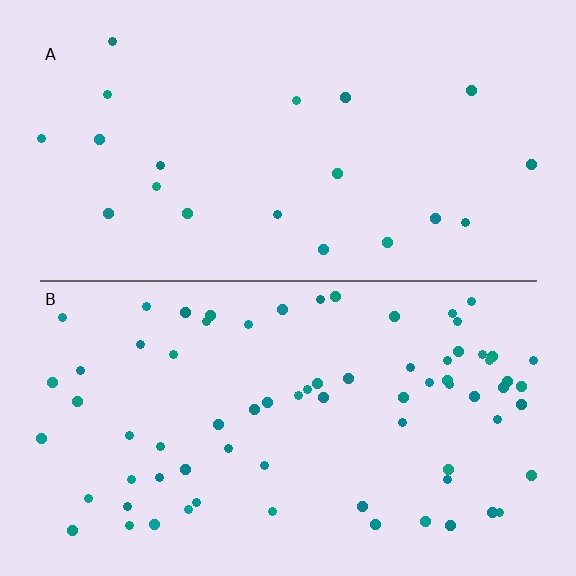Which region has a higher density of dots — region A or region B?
B (the bottom).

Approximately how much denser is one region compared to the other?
Approximately 3.6× — region B over region A.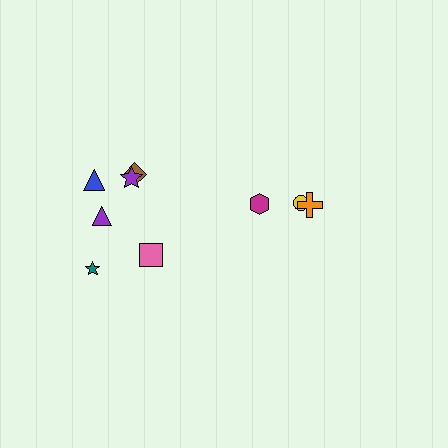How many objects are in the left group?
There are 6 objects.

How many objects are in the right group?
There are 3 objects.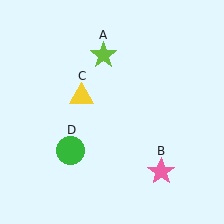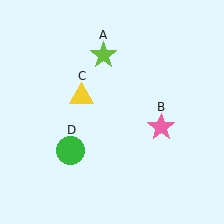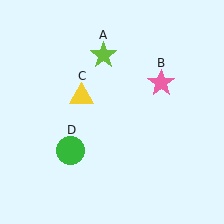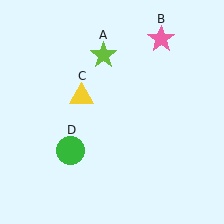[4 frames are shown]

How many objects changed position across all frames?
1 object changed position: pink star (object B).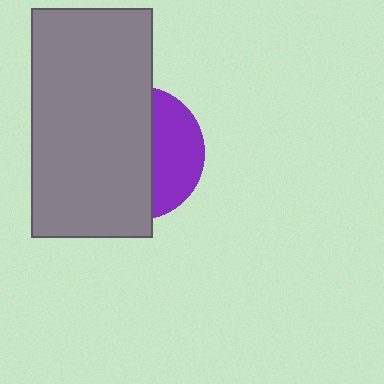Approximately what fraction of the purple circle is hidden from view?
Roughly 64% of the purple circle is hidden behind the gray rectangle.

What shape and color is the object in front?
The object in front is a gray rectangle.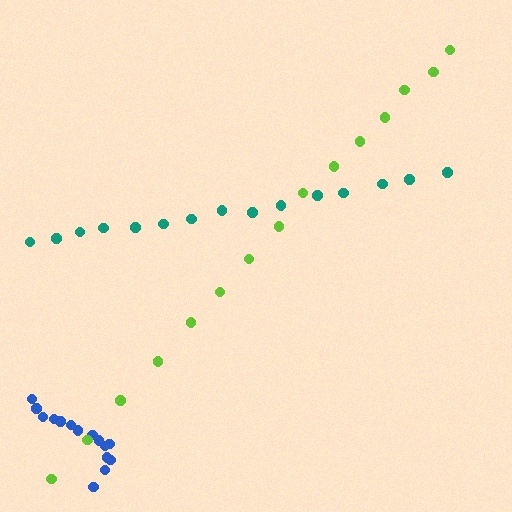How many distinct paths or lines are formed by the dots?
There are 3 distinct paths.